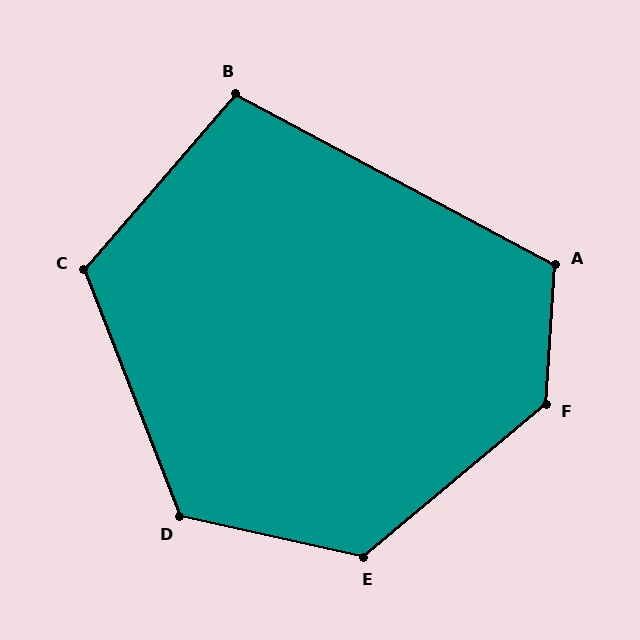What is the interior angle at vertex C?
Approximately 118 degrees (obtuse).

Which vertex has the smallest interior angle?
B, at approximately 103 degrees.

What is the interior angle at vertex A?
Approximately 115 degrees (obtuse).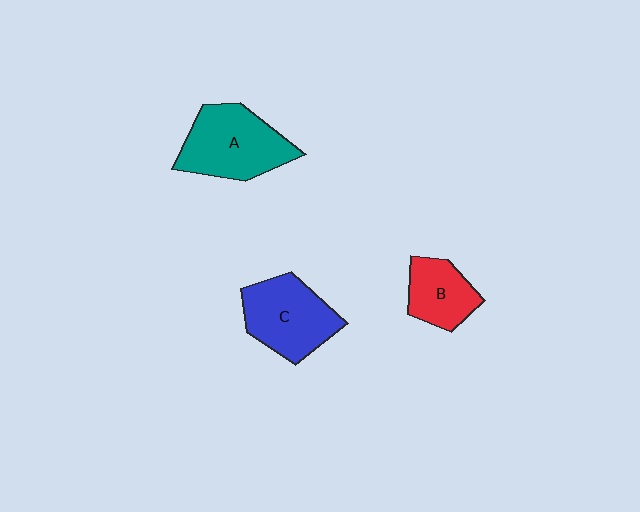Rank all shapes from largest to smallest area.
From largest to smallest: A (teal), C (blue), B (red).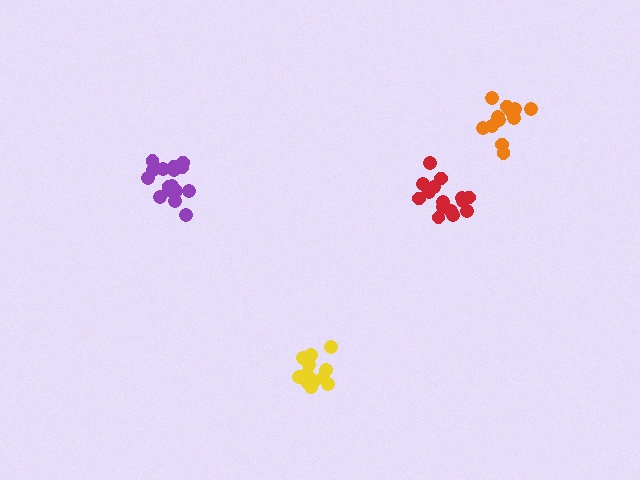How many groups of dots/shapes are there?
There are 4 groups.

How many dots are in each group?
Group 1: 12 dots, Group 2: 16 dots, Group 3: 15 dots, Group 4: 12 dots (55 total).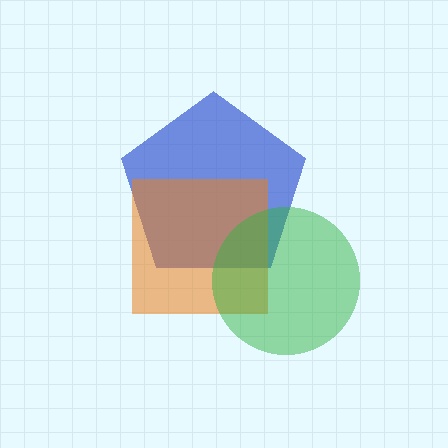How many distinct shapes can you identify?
There are 3 distinct shapes: a blue pentagon, an orange square, a green circle.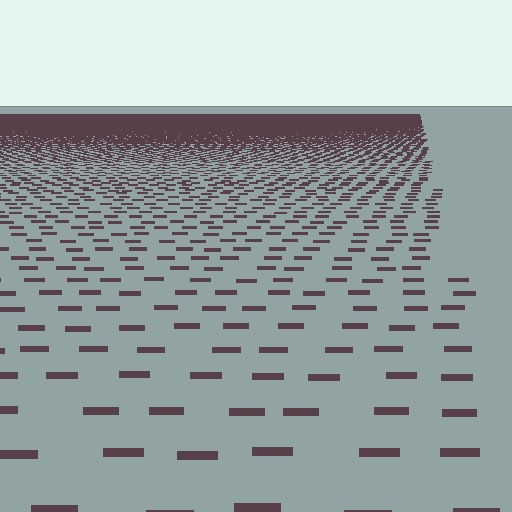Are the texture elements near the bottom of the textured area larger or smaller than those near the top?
Larger. Near the bottom, elements are closer to the viewer and appear at a bigger on-screen size.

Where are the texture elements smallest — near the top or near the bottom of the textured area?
Near the top.